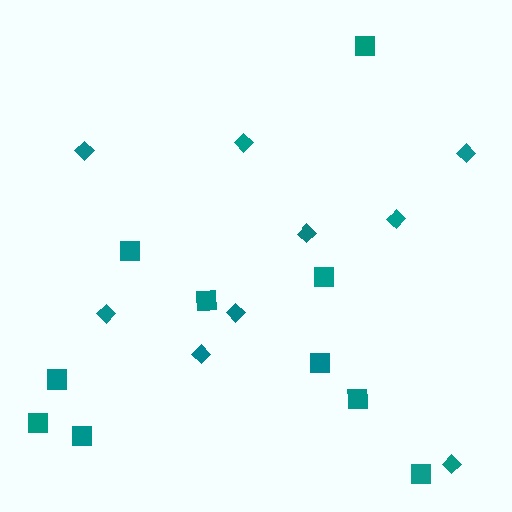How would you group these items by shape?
There are 2 groups: one group of squares (10) and one group of diamonds (9).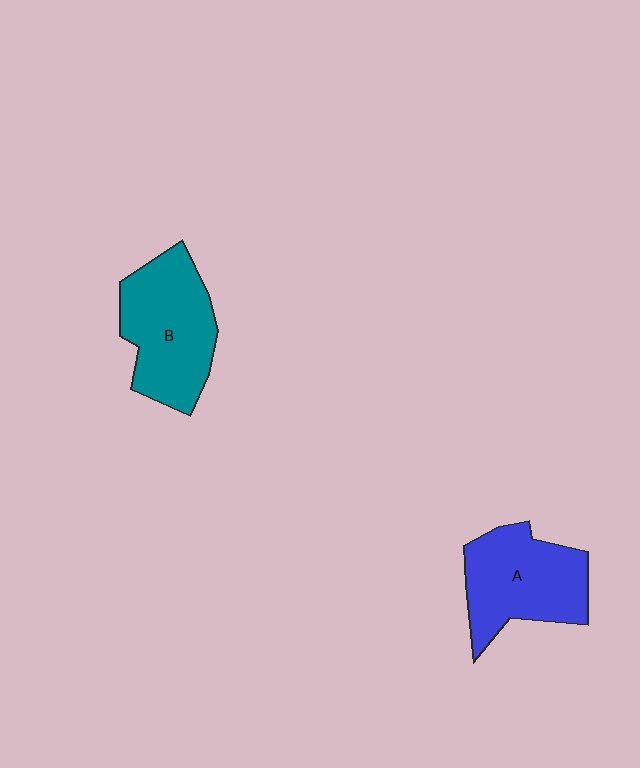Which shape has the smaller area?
Shape A (blue).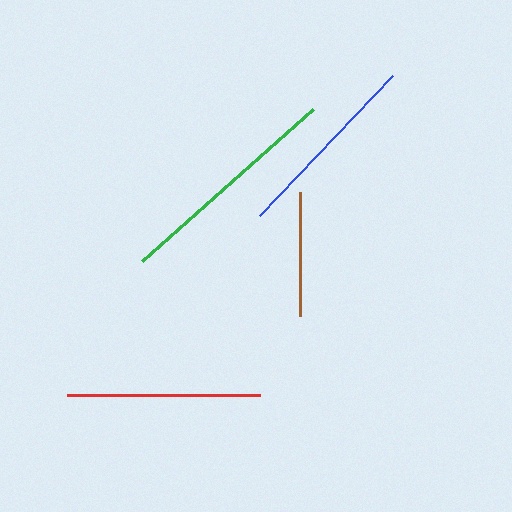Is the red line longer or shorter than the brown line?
The red line is longer than the brown line.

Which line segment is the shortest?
The brown line is the shortest at approximately 123 pixels.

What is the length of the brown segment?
The brown segment is approximately 123 pixels long.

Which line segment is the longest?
The green line is the longest at approximately 229 pixels.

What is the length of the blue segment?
The blue segment is approximately 193 pixels long.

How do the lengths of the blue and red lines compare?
The blue and red lines are approximately the same length.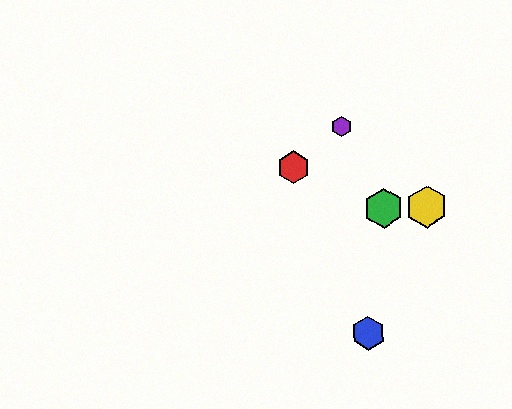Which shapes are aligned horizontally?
The green hexagon, the yellow hexagon are aligned horizontally.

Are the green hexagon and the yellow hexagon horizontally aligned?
Yes, both are at y≈208.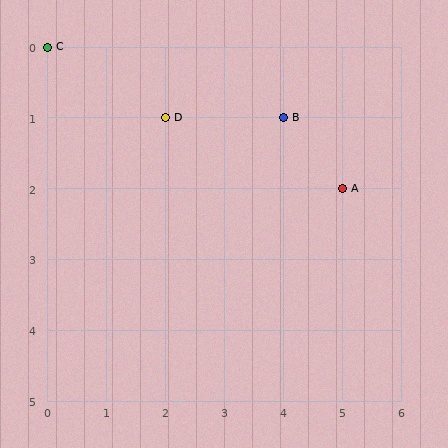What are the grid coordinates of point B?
Point B is at grid coordinates (4, 1).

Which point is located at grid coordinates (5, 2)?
Point A is at (5, 2).